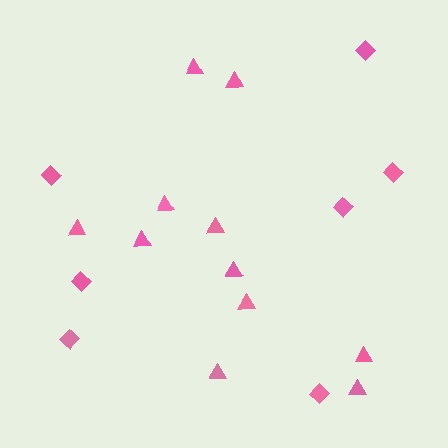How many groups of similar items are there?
There are 2 groups: one group of diamonds (7) and one group of triangles (11).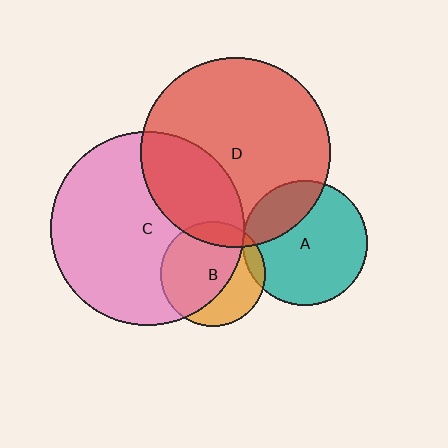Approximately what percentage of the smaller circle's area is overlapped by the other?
Approximately 10%.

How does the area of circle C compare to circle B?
Approximately 3.4 times.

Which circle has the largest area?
Circle C (pink).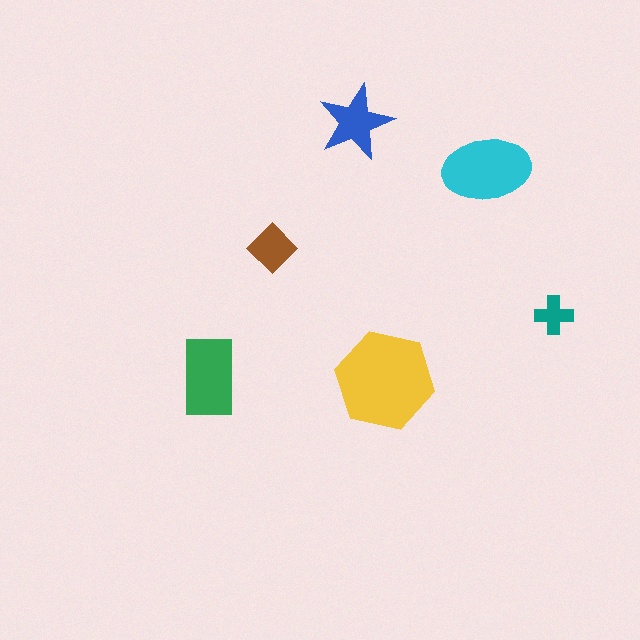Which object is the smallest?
The teal cross.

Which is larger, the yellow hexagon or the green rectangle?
The yellow hexagon.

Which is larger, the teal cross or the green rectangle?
The green rectangle.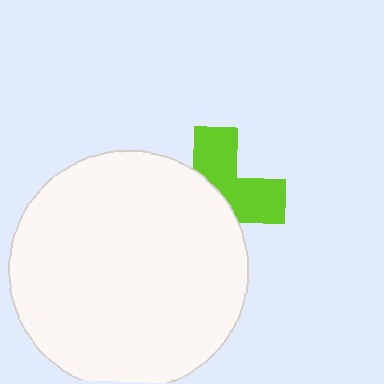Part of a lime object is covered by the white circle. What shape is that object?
It is a cross.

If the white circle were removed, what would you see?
You would see the complete lime cross.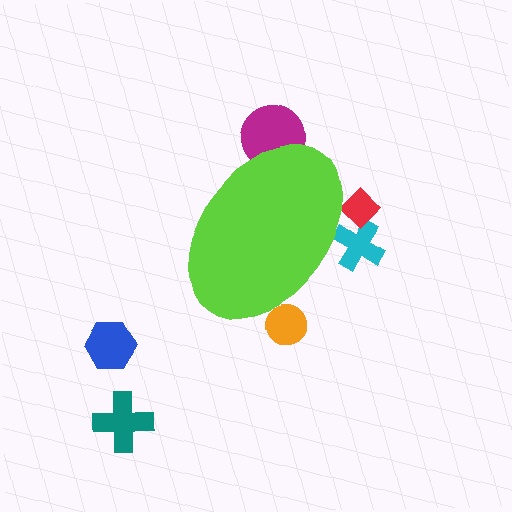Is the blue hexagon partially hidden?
No, the blue hexagon is fully visible.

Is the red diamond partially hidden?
Yes, the red diamond is partially hidden behind the lime ellipse.